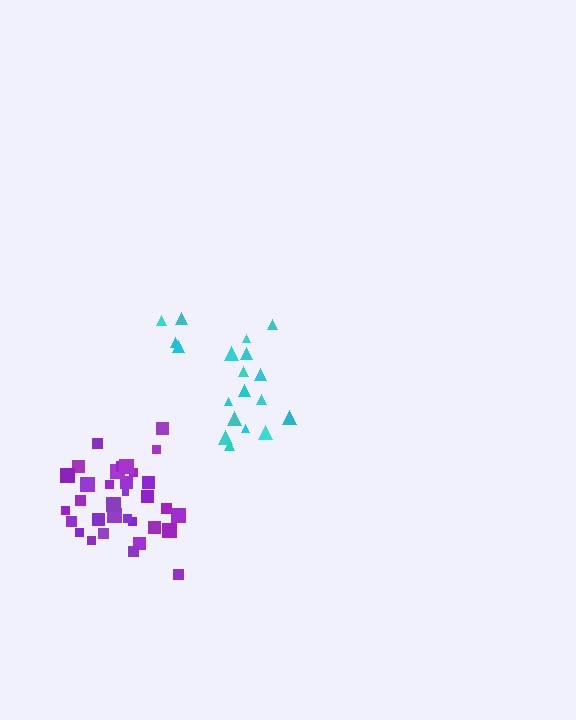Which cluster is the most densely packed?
Purple.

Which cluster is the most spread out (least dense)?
Cyan.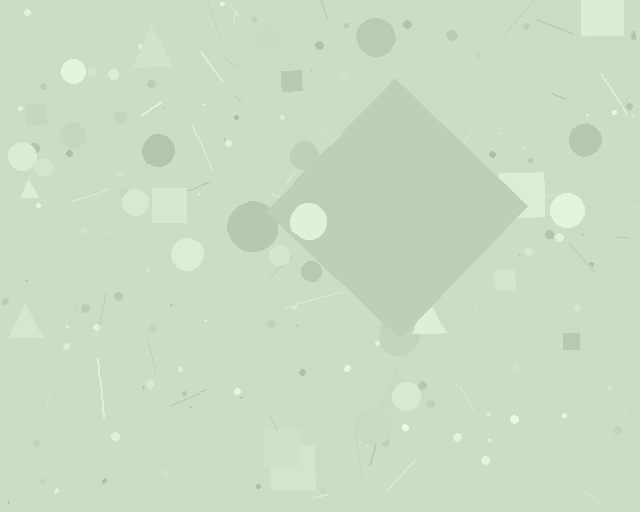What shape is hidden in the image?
A diamond is hidden in the image.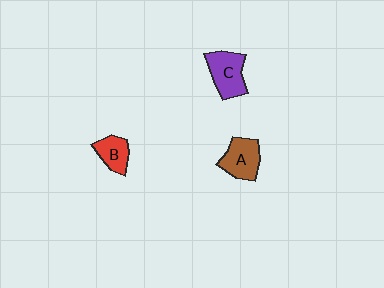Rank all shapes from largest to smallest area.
From largest to smallest: C (purple), A (brown), B (red).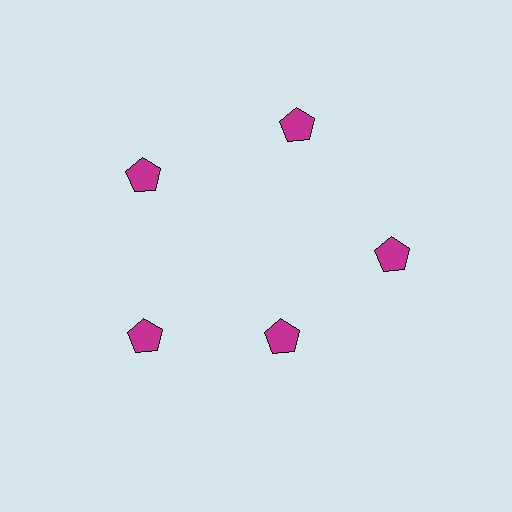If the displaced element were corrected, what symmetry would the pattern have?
It would have 5-fold rotational symmetry — the pattern would map onto itself every 72 degrees.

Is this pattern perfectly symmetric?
No. The 5 magenta pentagons are arranged in a ring, but one element near the 5 o'clock position is pulled inward toward the center, breaking the 5-fold rotational symmetry.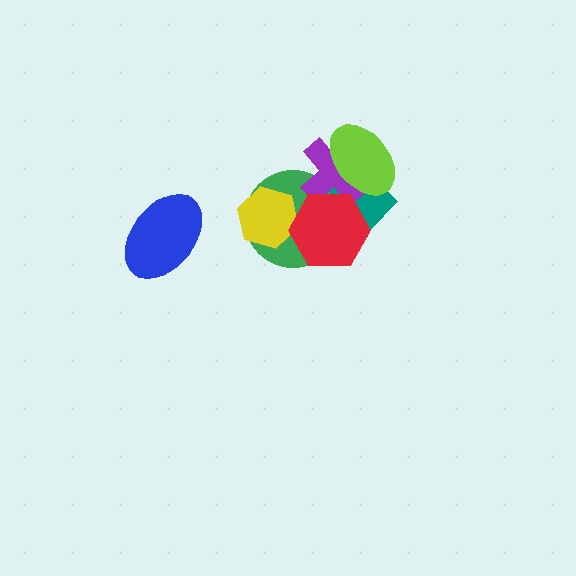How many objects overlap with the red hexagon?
4 objects overlap with the red hexagon.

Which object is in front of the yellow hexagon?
The red hexagon is in front of the yellow hexagon.